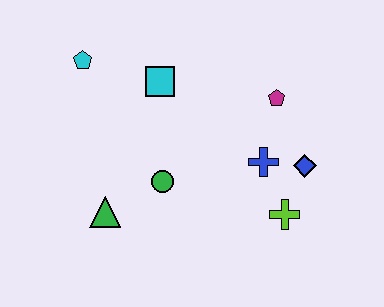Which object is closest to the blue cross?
The blue diamond is closest to the blue cross.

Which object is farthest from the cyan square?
The lime cross is farthest from the cyan square.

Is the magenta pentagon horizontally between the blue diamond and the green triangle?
Yes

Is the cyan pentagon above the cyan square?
Yes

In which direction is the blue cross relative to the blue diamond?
The blue cross is to the left of the blue diamond.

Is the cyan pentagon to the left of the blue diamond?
Yes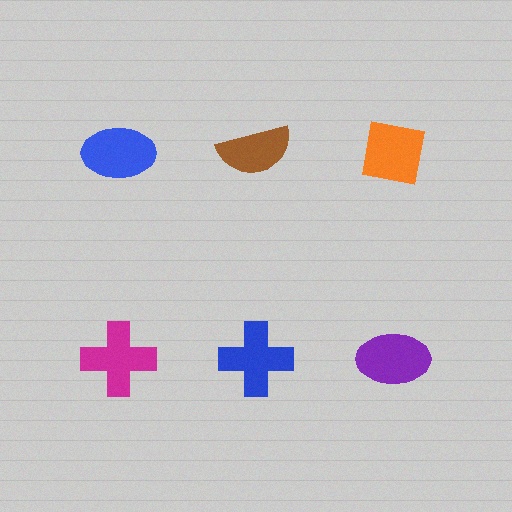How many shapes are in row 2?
3 shapes.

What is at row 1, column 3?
An orange square.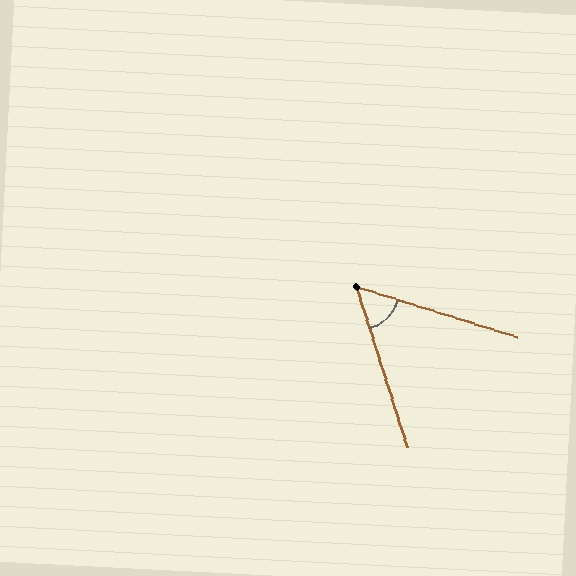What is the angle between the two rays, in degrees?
Approximately 55 degrees.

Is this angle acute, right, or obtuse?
It is acute.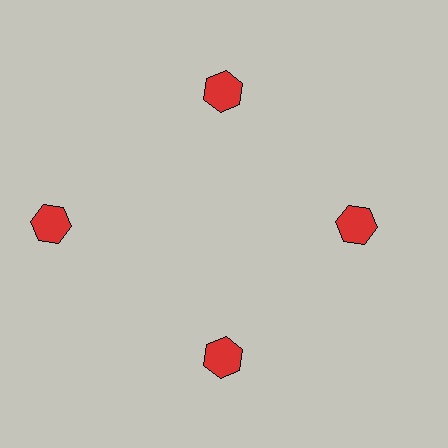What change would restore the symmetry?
The symmetry would be restored by moving it inward, back onto the ring so that all 4 hexagons sit at equal angles and equal distance from the center.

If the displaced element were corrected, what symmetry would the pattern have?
It would have 4-fold rotational symmetry — the pattern would map onto itself every 90 degrees.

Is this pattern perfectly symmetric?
No. The 4 red hexagons are arranged in a ring, but one element near the 9 o'clock position is pushed outward from the center, breaking the 4-fold rotational symmetry.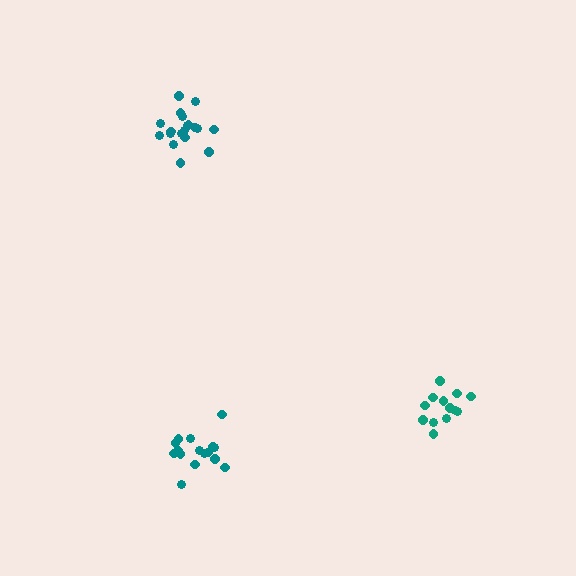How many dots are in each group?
Group 1: 13 dots, Group 2: 19 dots, Group 3: 17 dots (49 total).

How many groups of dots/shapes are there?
There are 3 groups.